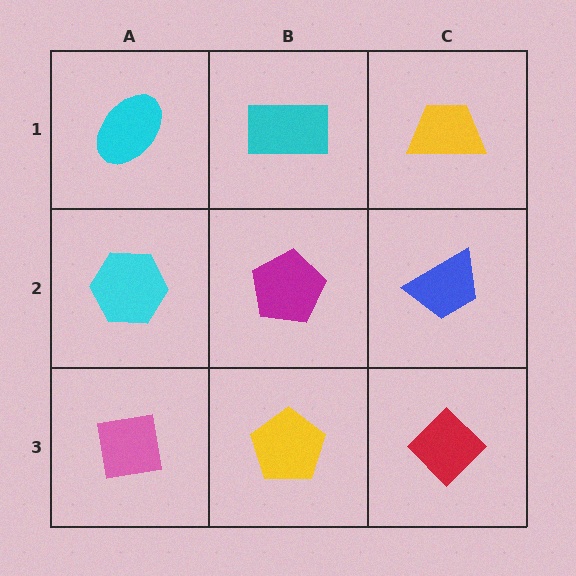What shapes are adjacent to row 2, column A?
A cyan ellipse (row 1, column A), a pink square (row 3, column A), a magenta pentagon (row 2, column B).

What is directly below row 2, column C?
A red diamond.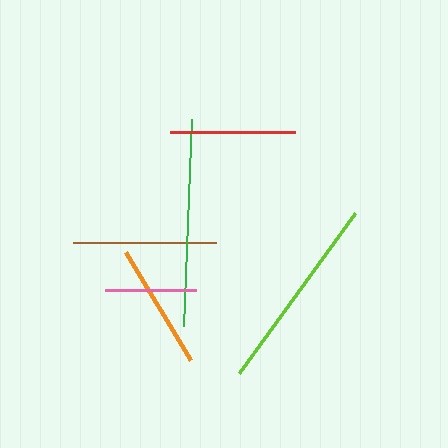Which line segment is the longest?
The green line is the longest at approximately 207 pixels.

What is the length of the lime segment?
The lime segment is approximately 198 pixels long.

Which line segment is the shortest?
The pink line is the shortest at approximately 91 pixels.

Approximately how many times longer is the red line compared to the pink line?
The red line is approximately 1.4 times the length of the pink line.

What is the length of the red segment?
The red segment is approximately 125 pixels long.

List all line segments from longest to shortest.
From longest to shortest: green, lime, brown, orange, red, pink.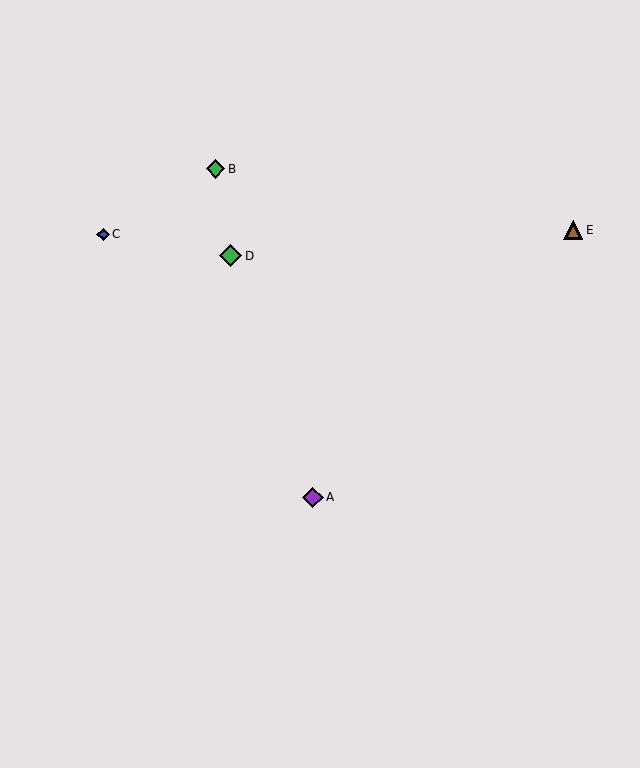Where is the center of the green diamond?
The center of the green diamond is at (216, 169).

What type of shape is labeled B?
Shape B is a green diamond.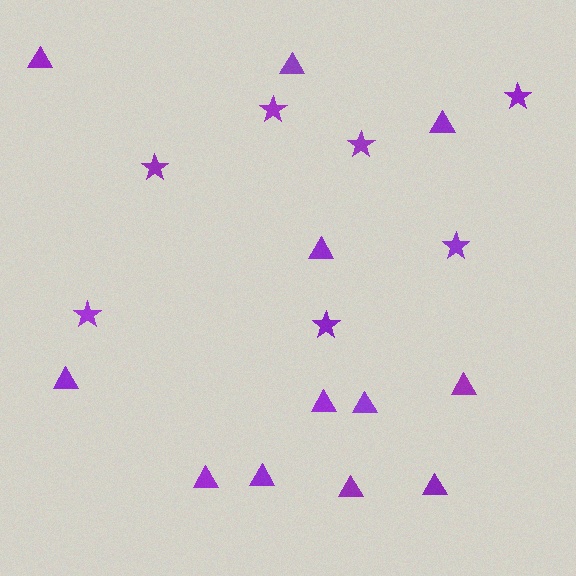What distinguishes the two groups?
There are 2 groups: one group of stars (7) and one group of triangles (12).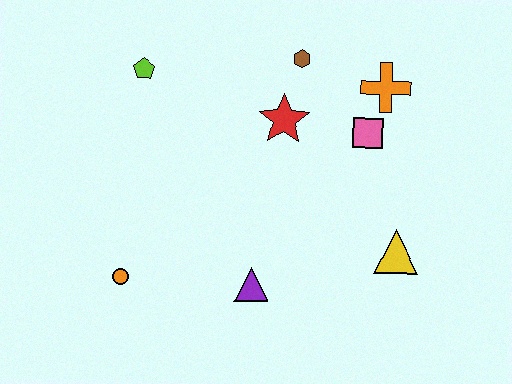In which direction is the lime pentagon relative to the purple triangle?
The lime pentagon is above the purple triangle.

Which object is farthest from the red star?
The orange circle is farthest from the red star.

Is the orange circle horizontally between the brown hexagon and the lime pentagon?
No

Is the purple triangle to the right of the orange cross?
No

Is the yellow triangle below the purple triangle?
No